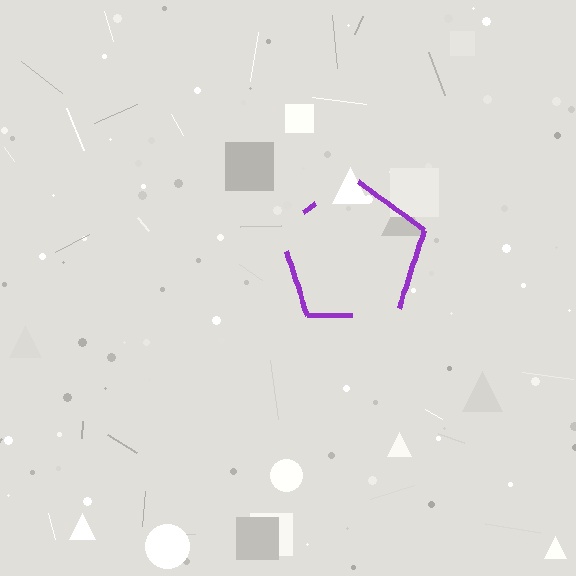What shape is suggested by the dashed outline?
The dashed outline suggests a pentagon.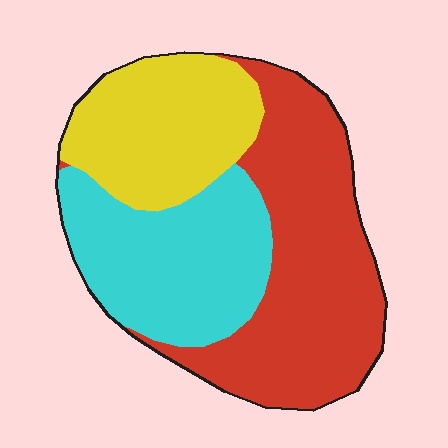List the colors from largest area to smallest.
From largest to smallest: red, cyan, yellow.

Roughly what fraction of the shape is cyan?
Cyan takes up about one third (1/3) of the shape.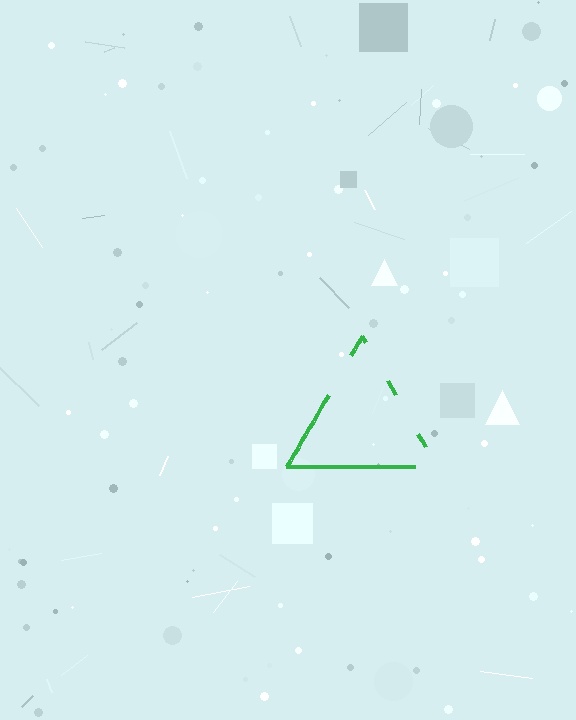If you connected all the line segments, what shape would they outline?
They would outline a triangle.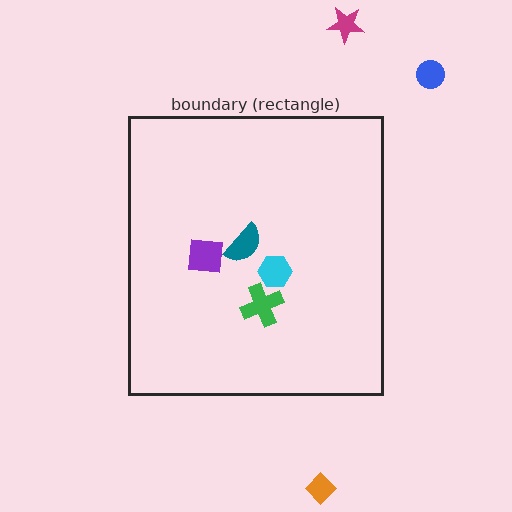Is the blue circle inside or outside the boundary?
Outside.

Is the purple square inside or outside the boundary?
Inside.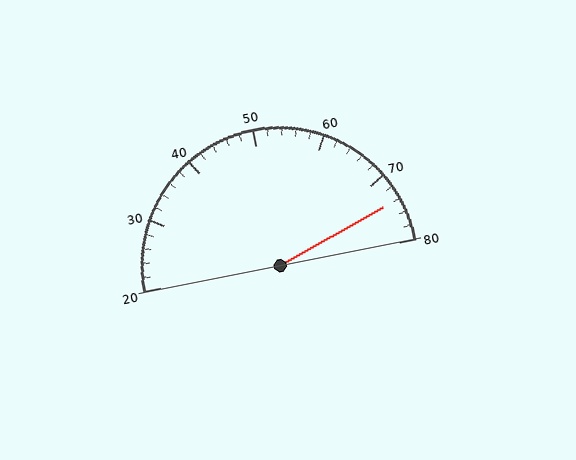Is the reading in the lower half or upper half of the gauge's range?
The reading is in the upper half of the range (20 to 80).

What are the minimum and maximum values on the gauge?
The gauge ranges from 20 to 80.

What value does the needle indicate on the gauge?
The needle indicates approximately 74.